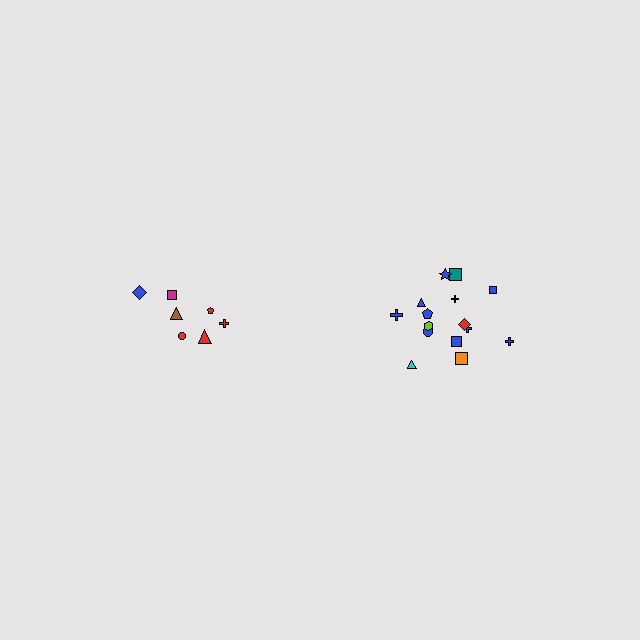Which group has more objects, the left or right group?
The right group.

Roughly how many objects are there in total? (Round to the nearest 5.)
Roughly 20 objects in total.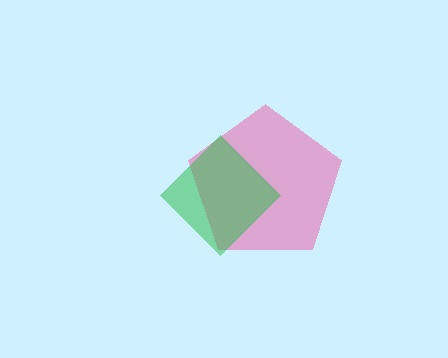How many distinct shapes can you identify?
There are 2 distinct shapes: a pink pentagon, a green diamond.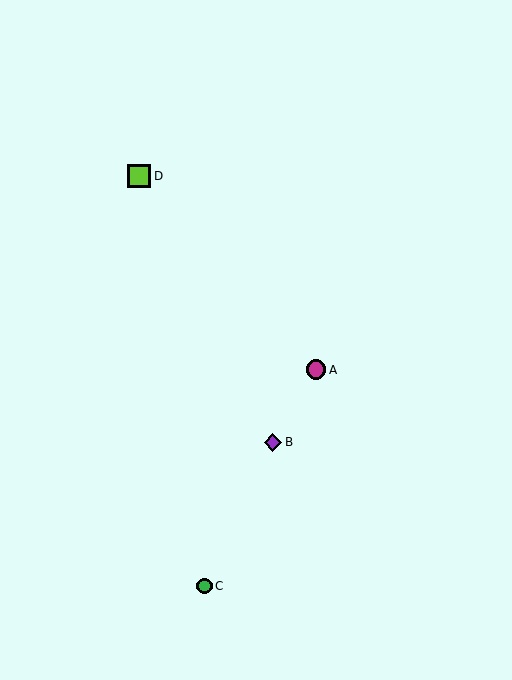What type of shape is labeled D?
Shape D is a lime square.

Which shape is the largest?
The lime square (labeled D) is the largest.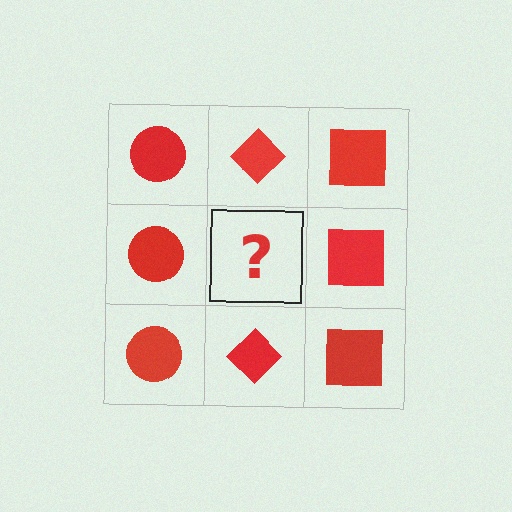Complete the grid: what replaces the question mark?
The question mark should be replaced with a red diamond.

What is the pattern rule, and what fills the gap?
The rule is that each column has a consistent shape. The gap should be filled with a red diamond.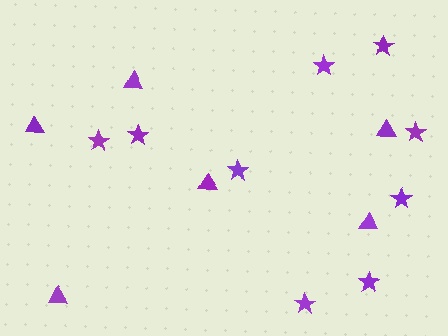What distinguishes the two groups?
There are 2 groups: one group of triangles (6) and one group of stars (9).